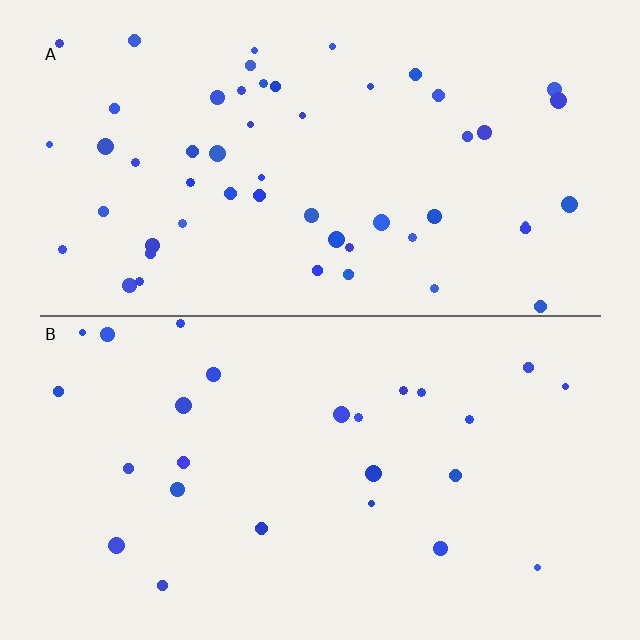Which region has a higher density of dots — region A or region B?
A (the top).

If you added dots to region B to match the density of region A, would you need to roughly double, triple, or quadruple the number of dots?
Approximately double.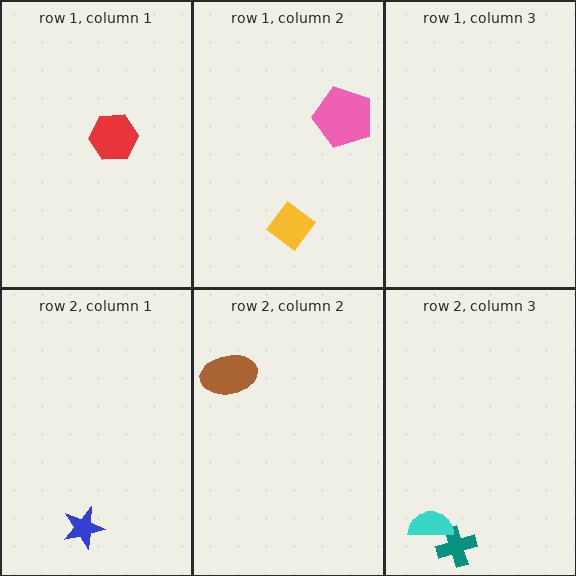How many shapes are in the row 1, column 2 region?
2.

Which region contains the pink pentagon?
The row 1, column 2 region.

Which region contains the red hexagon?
The row 1, column 1 region.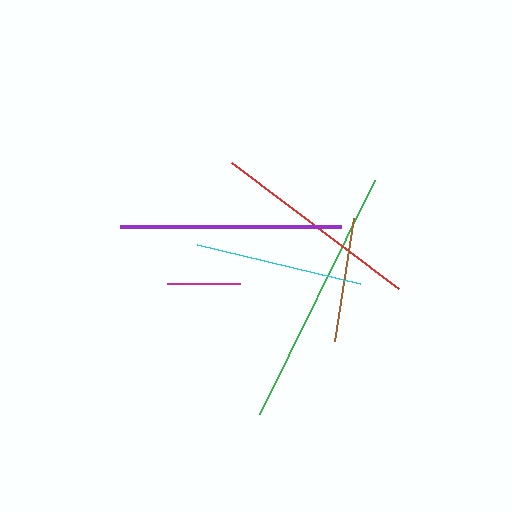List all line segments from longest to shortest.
From longest to shortest: green, purple, red, cyan, brown, magenta.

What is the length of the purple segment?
The purple segment is approximately 221 pixels long.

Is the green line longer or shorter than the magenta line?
The green line is longer than the magenta line.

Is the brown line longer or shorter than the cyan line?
The cyan line is longer than the brown line.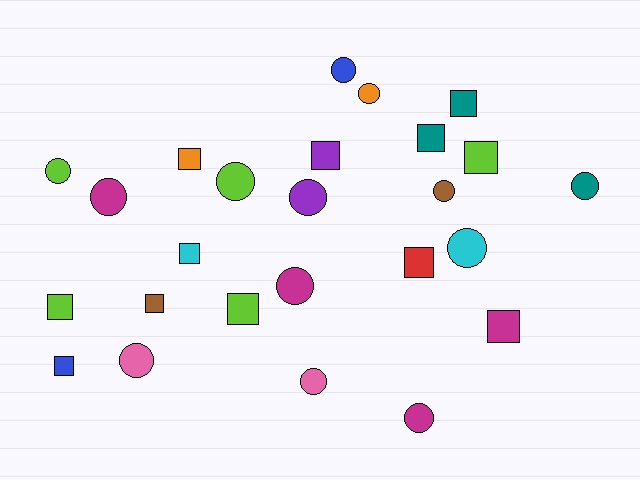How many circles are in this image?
There are 13 circles.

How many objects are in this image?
There are 25 objects.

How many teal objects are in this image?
There are 3 teal objects.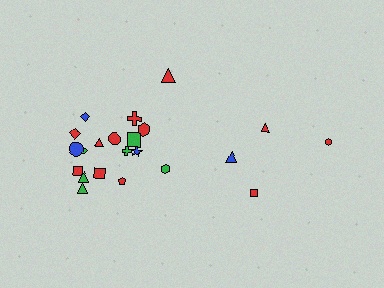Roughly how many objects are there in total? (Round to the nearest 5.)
Roughly 20 objects in total.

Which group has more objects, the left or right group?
The left group.